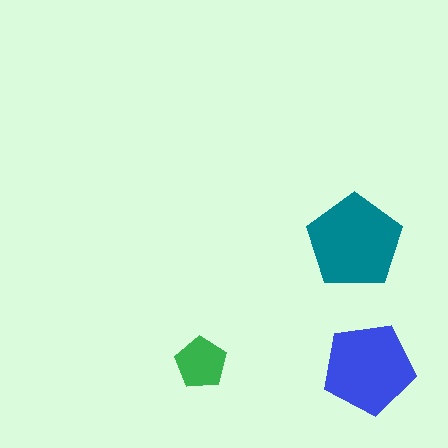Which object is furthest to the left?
The green pentagon is leftmost.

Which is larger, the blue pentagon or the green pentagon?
The blue one.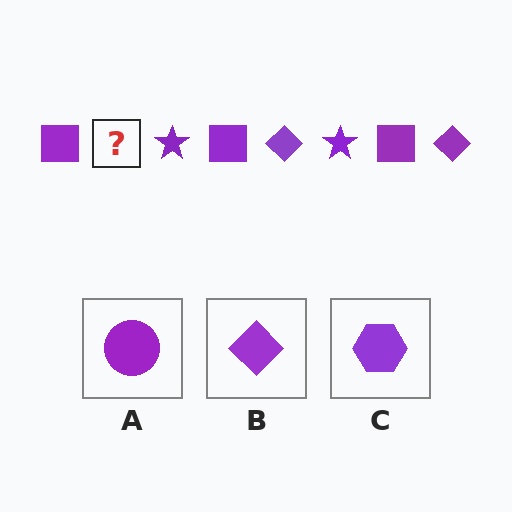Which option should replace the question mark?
Option B.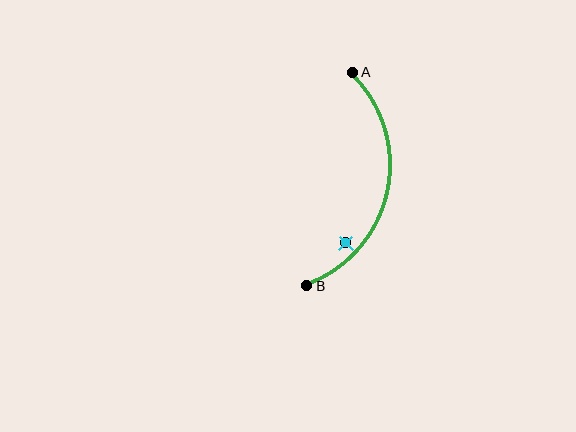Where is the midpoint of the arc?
The arc midpoint is the point on the curve farthest from the straight line joining A and B. It sits to the right of that line.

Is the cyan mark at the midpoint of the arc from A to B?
No — the cyan mark does not lie on the arc at all. It sits slightly inside the curve.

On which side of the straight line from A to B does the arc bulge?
The arc bulges to the right of the straight line connecting A and B.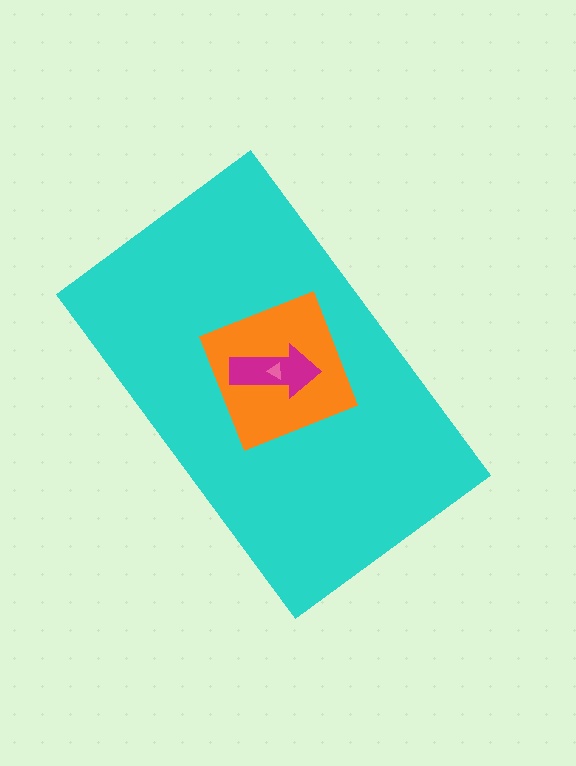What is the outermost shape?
The cyan rectangle.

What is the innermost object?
The pink triangle.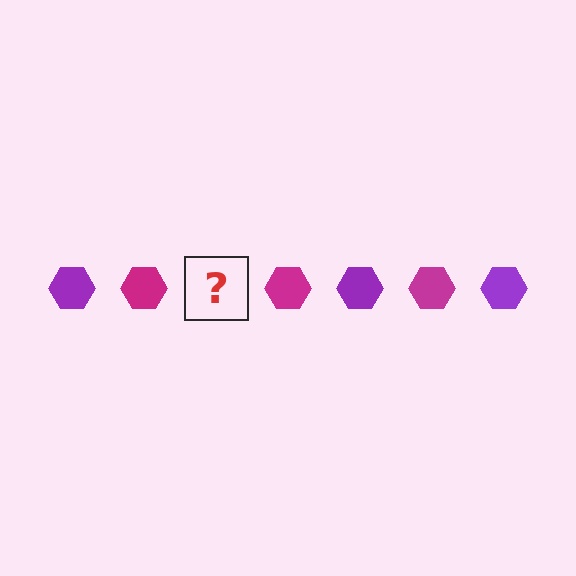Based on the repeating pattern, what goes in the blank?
The blank should be a purple hexagon.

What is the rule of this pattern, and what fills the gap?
The rule is that the pattern cycles through purple, magenta hexagons. The gap should be filled with a purple hexagon.